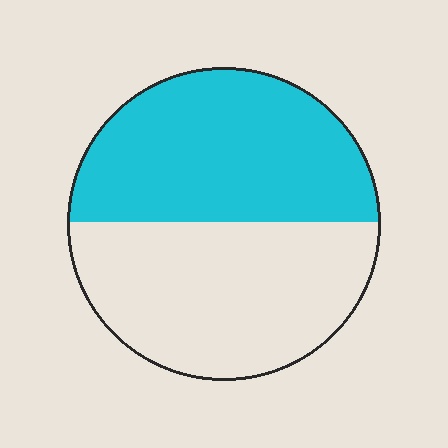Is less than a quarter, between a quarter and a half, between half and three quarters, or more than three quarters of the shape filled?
Between a quarter and a half.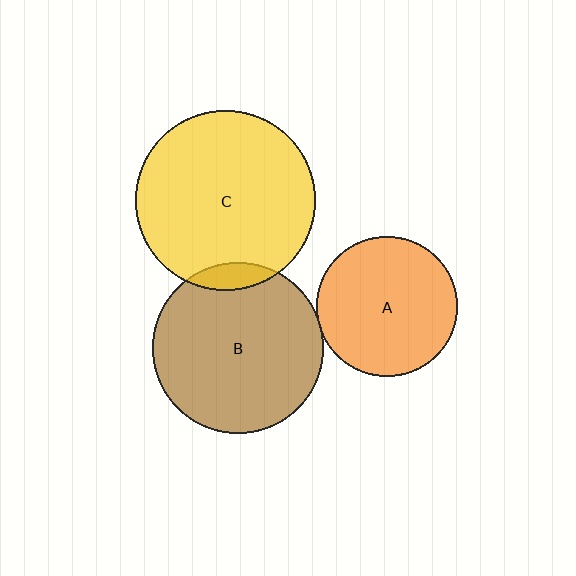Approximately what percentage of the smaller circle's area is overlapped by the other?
Approximately 5%.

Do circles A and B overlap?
Yes.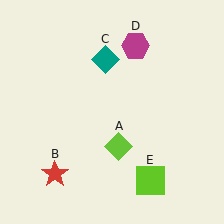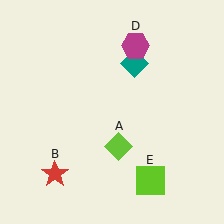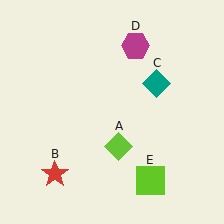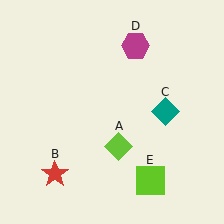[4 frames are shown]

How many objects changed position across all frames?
1 object changed position: teal diamond (object C).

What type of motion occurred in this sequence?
The teal diamond (object C) rotated clockwise around the center of the scene.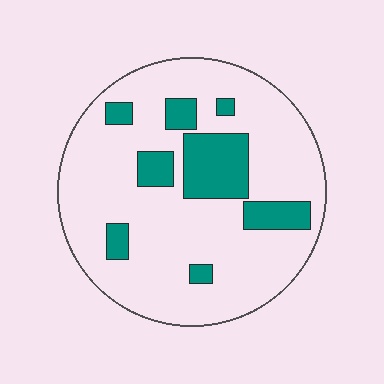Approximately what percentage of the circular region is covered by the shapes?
Approximately 20%.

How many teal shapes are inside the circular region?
8.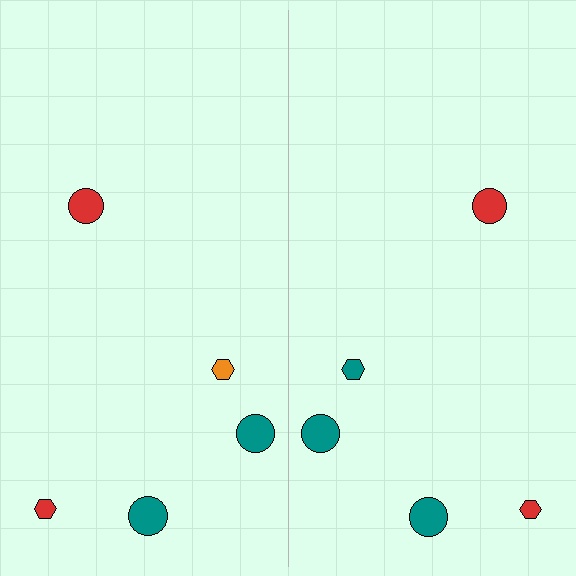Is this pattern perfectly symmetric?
No, the pattern is not perfectly symmetric. The teal hexagon on the right side breaks the symmetry — its mirror counterpart is orange.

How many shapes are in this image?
There are 10 shapes in this image.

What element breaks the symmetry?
The teal hexagon on the right side breaks the symmetry — its mirror counterpart is orange.